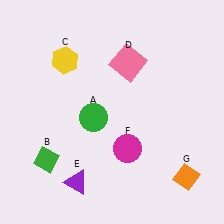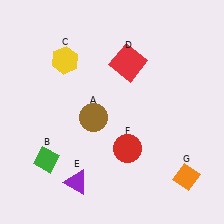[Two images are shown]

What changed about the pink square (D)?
In Image 1, D is pink. In Image 2, it changed to red.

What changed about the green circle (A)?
In Image 1, A is green. In Image 2, it changed to brown.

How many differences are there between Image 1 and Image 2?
There are 3 differences between the two images.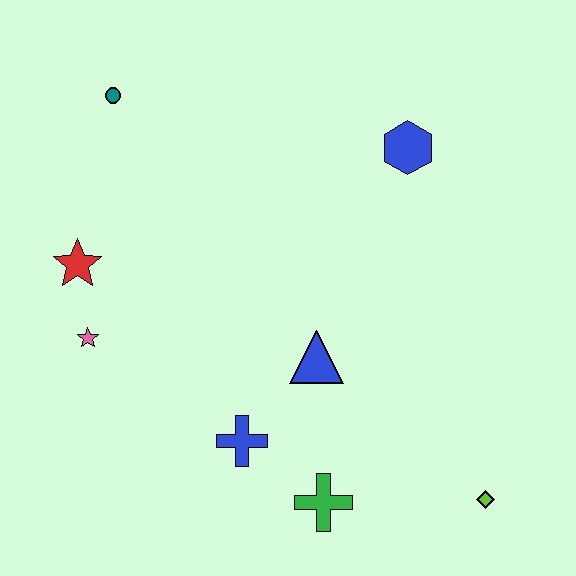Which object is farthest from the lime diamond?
The teal circle is farthest from the lime diamond.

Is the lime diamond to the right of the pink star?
Yes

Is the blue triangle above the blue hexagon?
No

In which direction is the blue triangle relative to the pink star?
The blue triangle is to the right of the pink star.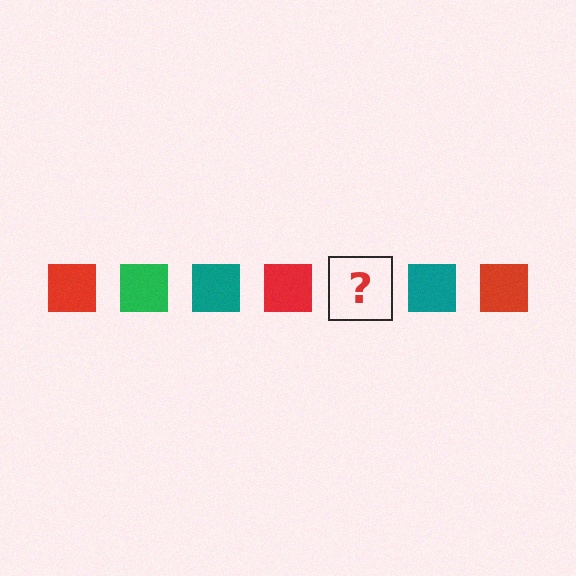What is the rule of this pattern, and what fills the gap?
The rule is that the pattern cycles through red, green, teal squares. The gap should be filled with a green square.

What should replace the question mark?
The question mark should be replaced with a green square.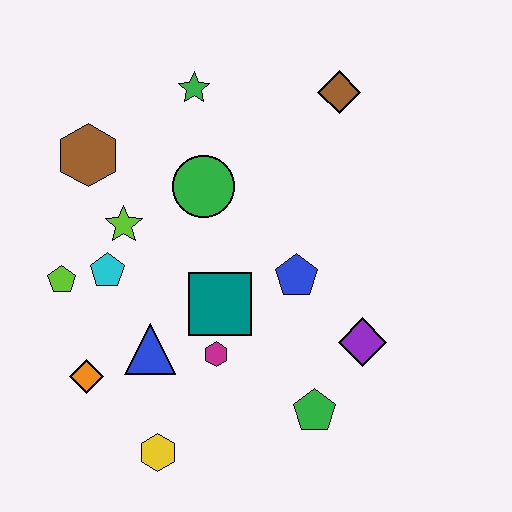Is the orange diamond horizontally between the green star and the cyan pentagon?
No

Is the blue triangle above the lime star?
No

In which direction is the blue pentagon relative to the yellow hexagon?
The blue pentagon is above the yellow hexagon.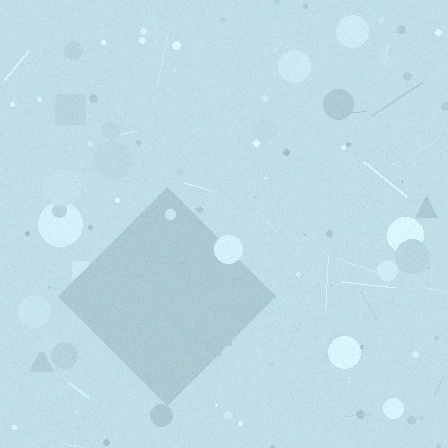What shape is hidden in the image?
A diamond is hidden in the image.